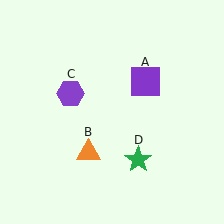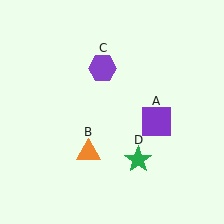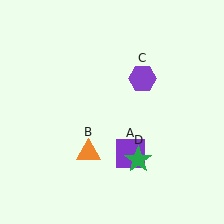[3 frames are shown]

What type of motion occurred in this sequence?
The purple square (object A), purple hexagon (object C) rotated clockwise around the center of the scene.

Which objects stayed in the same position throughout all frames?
Orange triangle (object B) and green star (object D) remained stationary.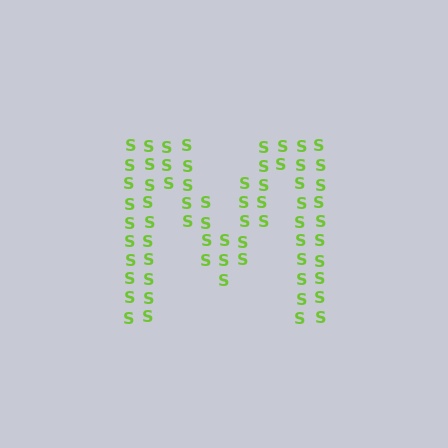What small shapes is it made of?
It is made of small letter S's.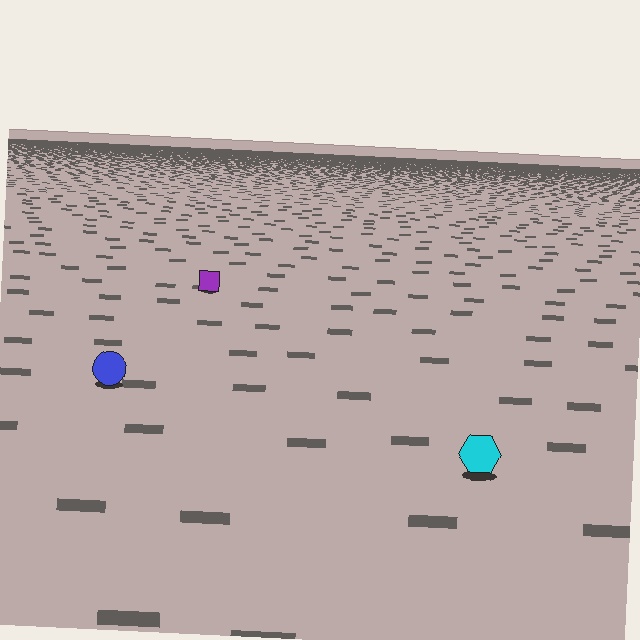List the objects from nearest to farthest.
From nearest to farthest: the cyan hexagon, the blue circle, the purple square.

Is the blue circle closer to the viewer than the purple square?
Yes. The blue circle is closer — you can tell from the texture gradient: the ground texture is coarser near it.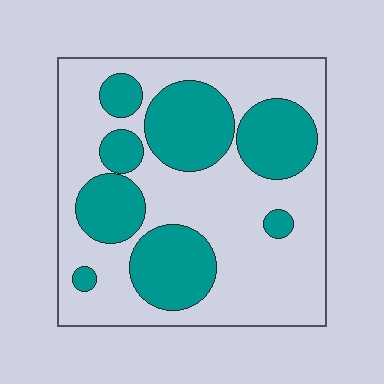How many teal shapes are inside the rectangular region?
8.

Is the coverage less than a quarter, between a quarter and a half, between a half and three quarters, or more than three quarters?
Between a quarter and a half.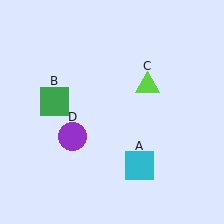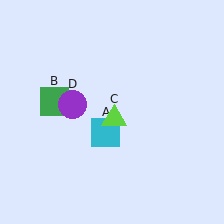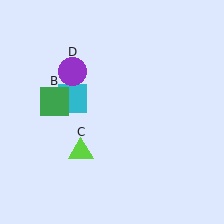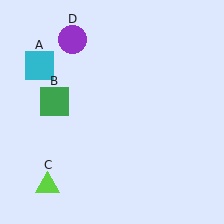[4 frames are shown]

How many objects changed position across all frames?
3 objects changed position: cyan square (object A), lime triangle (object C), purple circle (object D).